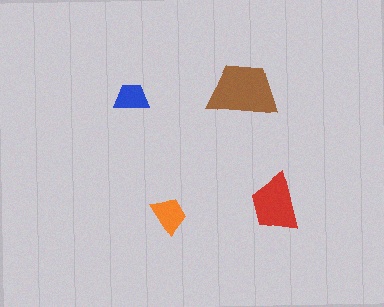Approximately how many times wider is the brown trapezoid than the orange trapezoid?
About 2 times wider.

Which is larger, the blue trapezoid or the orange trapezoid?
The orange one.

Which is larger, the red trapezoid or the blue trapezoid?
The red one.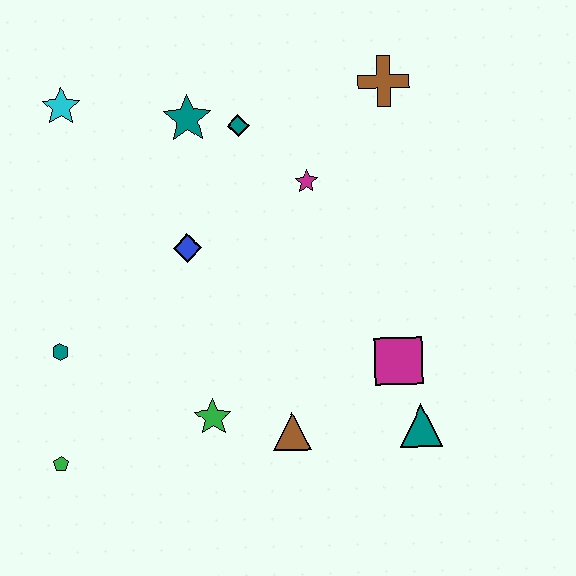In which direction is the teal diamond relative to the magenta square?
The teal diamond is above the magenta square.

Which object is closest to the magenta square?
The teal triangle is closest to the magenta square.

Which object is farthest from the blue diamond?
The teal triangle is farthest from the blue diamond.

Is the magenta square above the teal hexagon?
No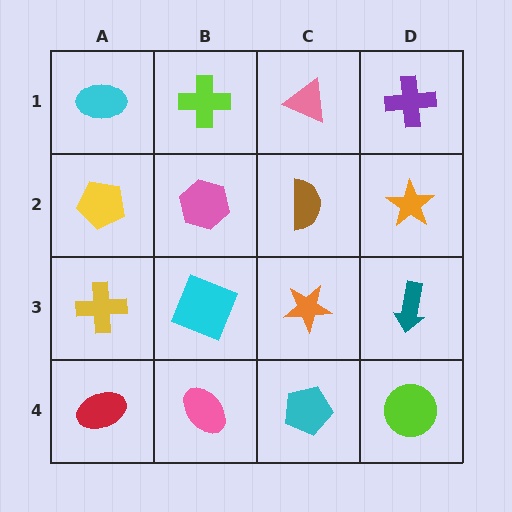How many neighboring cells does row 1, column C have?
3.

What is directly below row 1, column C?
A brown semicircle.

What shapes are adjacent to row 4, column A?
A yellow cross (row 3, column A), a pink ellipse (row 4, column B).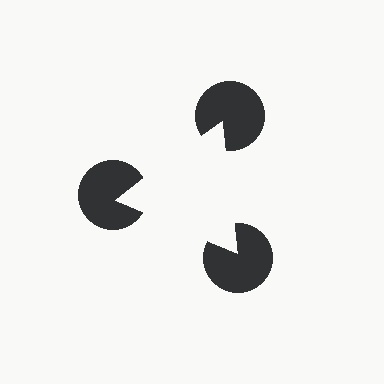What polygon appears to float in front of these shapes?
An illusory triangle — its edges are inferred from the aligned wedge cuts in the pac-man discs, not physically drawn.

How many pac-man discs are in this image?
There are 3 — one at each vertex of the illusory triangle.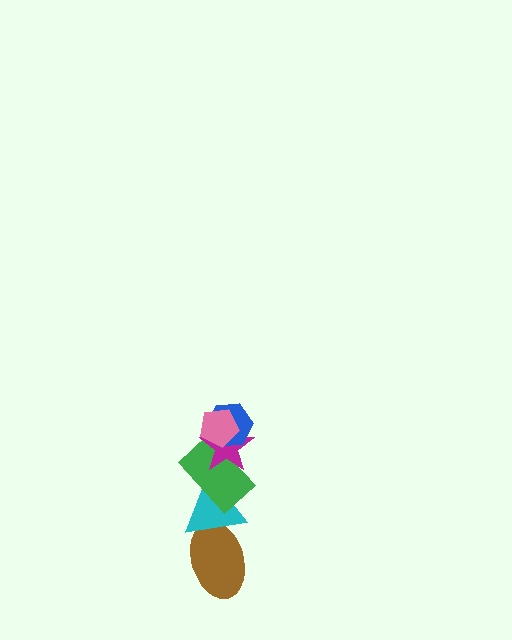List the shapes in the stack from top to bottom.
From top to bottom: the pink pentagon, the blue hexagon, the magenta star, the green rectangle, the cyan triangle, the brown ellipse.